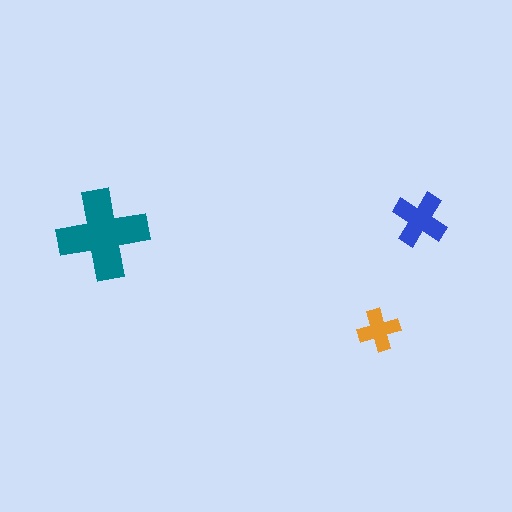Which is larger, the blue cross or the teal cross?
The teal one.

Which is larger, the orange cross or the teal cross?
The teal one.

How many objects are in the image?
There are 3 objects in the image.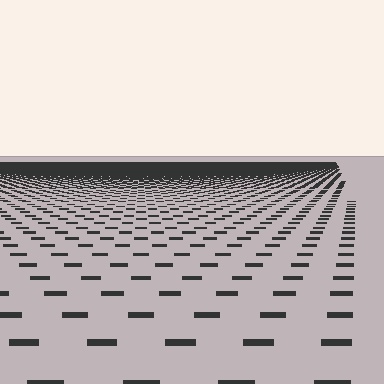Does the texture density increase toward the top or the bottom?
Density increases toward the top.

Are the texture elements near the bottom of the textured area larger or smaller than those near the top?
Larger. Near the bottom, elements are closer to the viewer and appear at a bigger on-screen size.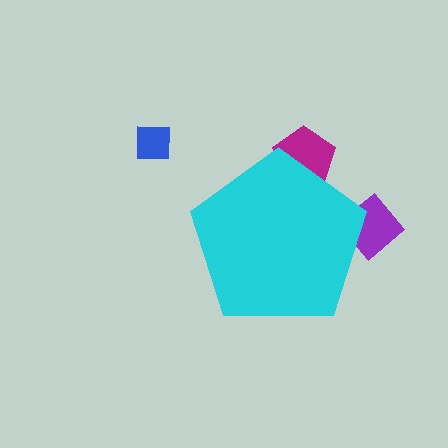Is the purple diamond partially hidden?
Yes, the purple diamond is partially hidden behind the cyan pentagon.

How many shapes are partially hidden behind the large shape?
2 shapes are partially hidden.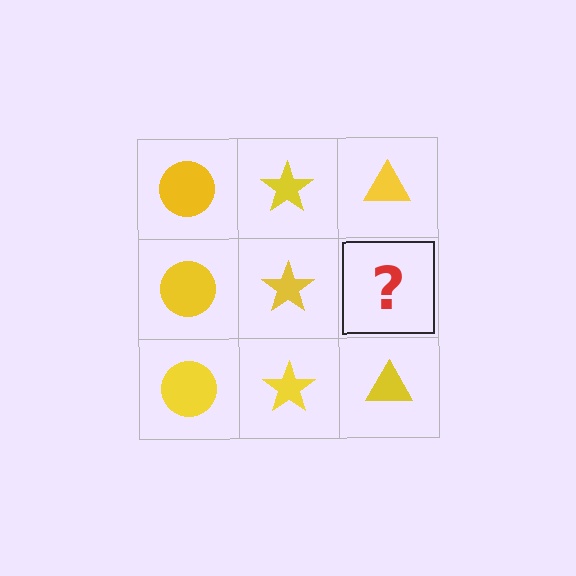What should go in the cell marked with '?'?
The missing cell should contain a yellow triangle.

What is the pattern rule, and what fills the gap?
The rule is that each column has a consistent shape. The gap should be filled with a yellow triangle.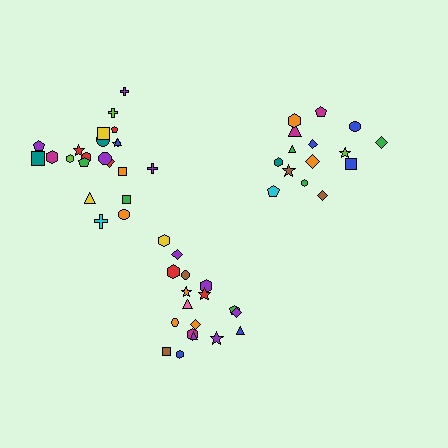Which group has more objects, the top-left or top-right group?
The top-left group.